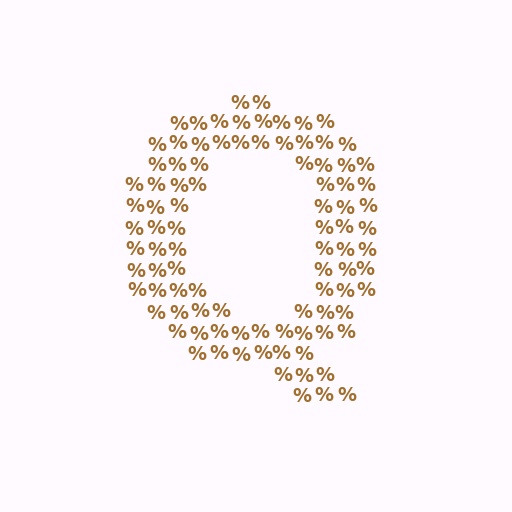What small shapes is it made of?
It is made of small percent signs.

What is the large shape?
The large shape is the letter Q.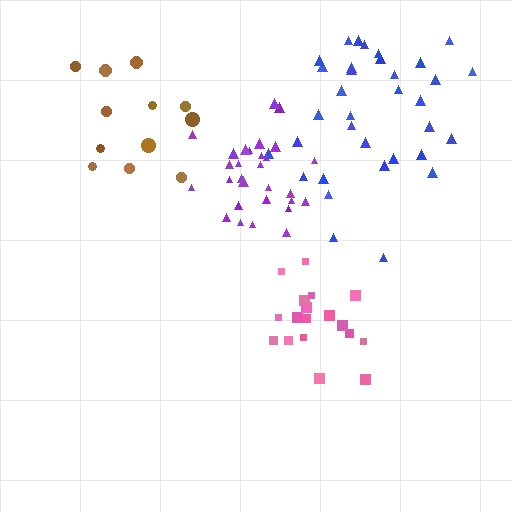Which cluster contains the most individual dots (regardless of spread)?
Blue (34).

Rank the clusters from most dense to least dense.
purple, pink, blue, brown.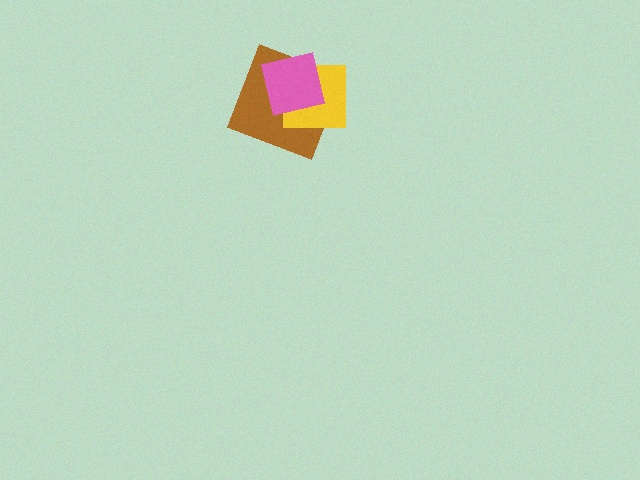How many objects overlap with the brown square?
2 objects overlap with the brown square.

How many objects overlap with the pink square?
2 objects overlap with the pink square.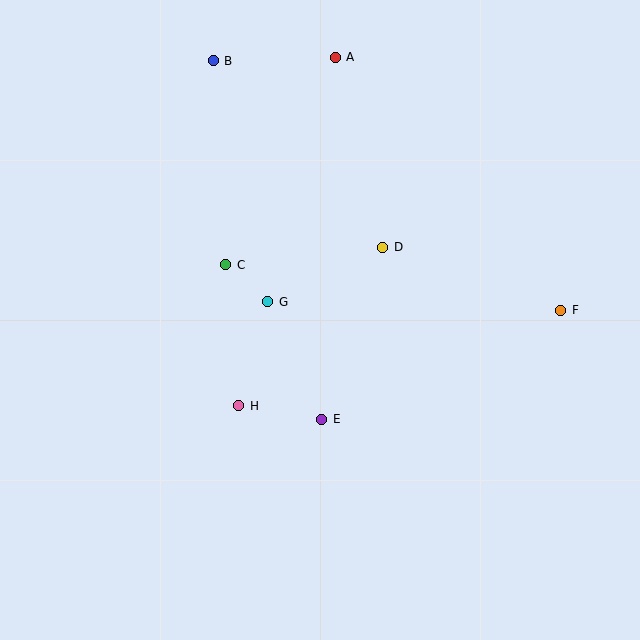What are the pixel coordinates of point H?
Point H is at (239, 406).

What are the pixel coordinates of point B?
Point B is at (213, 61).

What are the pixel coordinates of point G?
Point G is at (268, 302).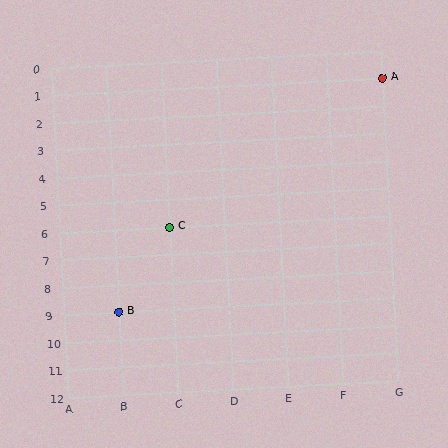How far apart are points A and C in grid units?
Points A and C are 4 columns and 5 rows apart (about 6.4 grid units diagonally).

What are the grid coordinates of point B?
Point B is at grid coordinates (B, 9).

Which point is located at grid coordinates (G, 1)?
Point A is at (G, 1).